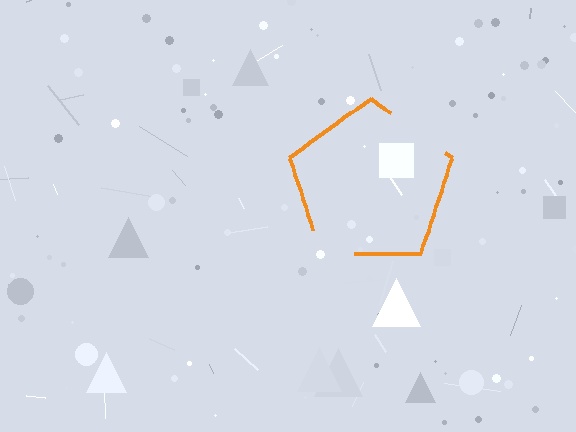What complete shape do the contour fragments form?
The contour fragments form a pentagon.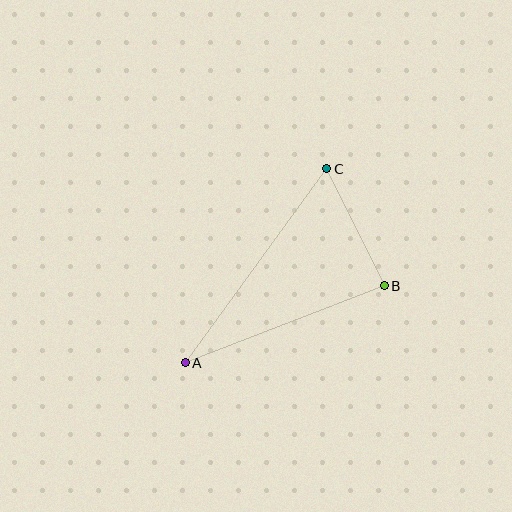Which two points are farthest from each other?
Points A and C are farthest from each other.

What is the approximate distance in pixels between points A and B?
The distance between A and B is approximately 213 pixels.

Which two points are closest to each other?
Points B and C are closest to each other.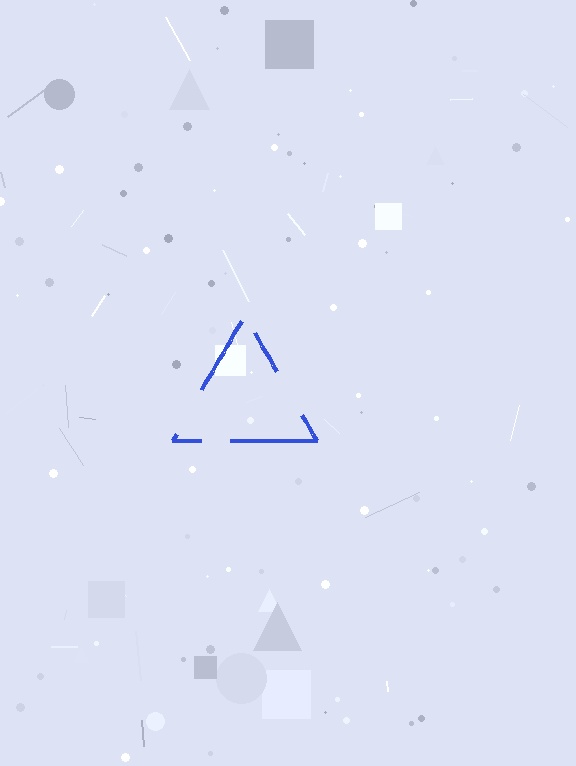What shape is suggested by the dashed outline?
The dashed outline suggests a triangle.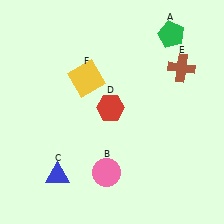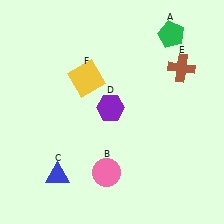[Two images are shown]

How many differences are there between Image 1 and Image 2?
There is 1 difference between the two images.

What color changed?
The hexagon (D) changed from red in Image 1 to purple in Image 2.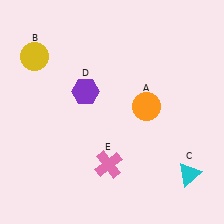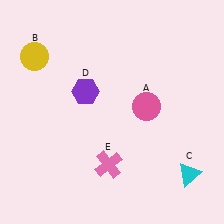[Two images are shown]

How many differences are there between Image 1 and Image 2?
There is 1 difference between the two images.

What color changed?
The circle (A) changed from orange in Image 1 to pink in Image 2.